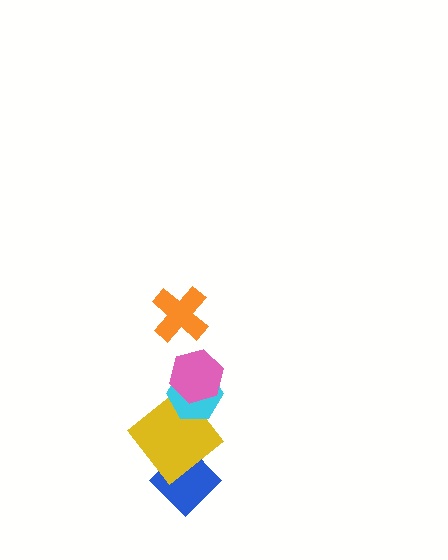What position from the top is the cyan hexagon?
The cyan hexagon is 3rd from the top.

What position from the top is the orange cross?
The orange cross is 1st from the top.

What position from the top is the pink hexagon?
The pink hexagon is 2nd from the top.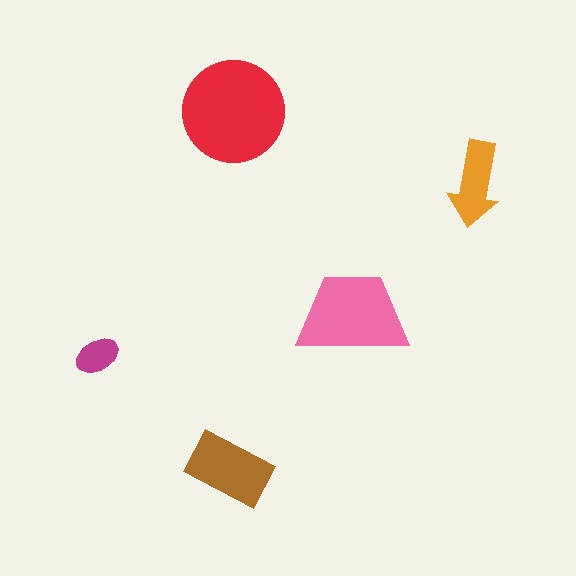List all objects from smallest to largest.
The magenta ellipse, the orange arrow, the brown rectangle, the pink trapezoid, the red circle.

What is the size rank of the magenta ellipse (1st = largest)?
5th.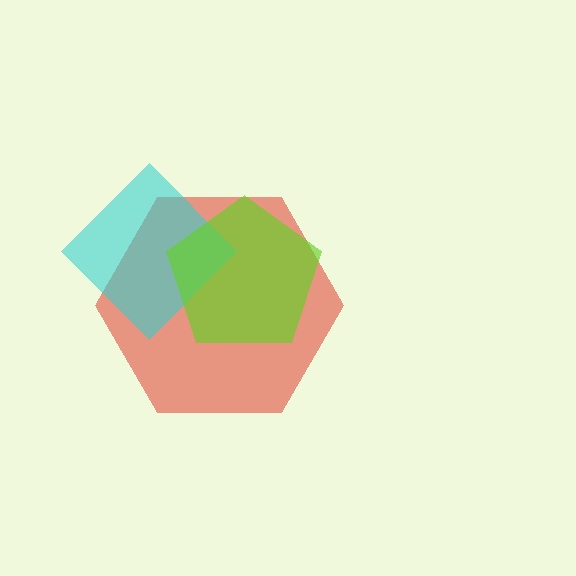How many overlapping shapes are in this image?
There are 3 overlapping shapes in the image.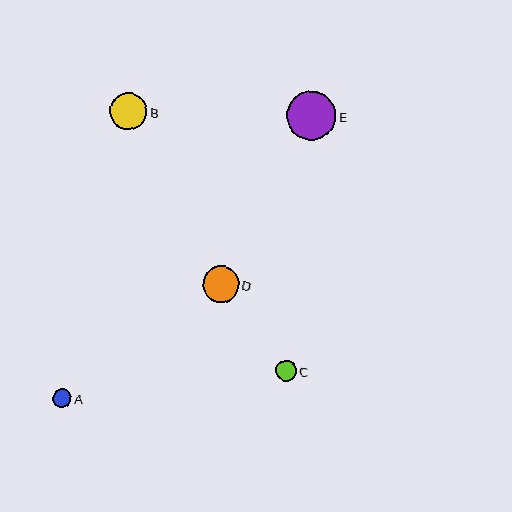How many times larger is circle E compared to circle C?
Circle E is approximately 2.4 times the size of circle C.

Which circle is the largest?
Circle E is the largest with a size of approximately 49 pixels.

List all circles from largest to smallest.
From largest to smallest: E, B, D, C, A.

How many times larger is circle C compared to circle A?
Circle C is approximately 1.1 times the size of circle A.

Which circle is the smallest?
Circle A is the smallest with a size of approximately 18 pixels.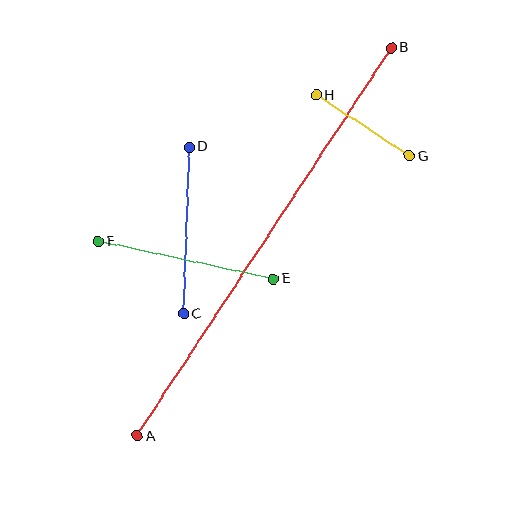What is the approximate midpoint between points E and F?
The midpoint is at approximately (186, 260) pixels.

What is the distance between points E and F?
The distance is approximately 179 pixels.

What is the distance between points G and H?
The distance is approximately 111 pixels.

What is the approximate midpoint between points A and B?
The midpoint is at approximately (264, 242) pixels.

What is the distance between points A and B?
The distance is approximately 464 pixels.